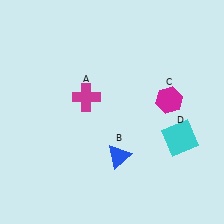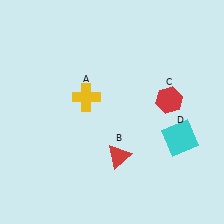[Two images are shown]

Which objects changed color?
A changed from magenta to yellow. B changed from blue to red. C changed from magenta to red.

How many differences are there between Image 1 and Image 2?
There are 3 differences between the two images.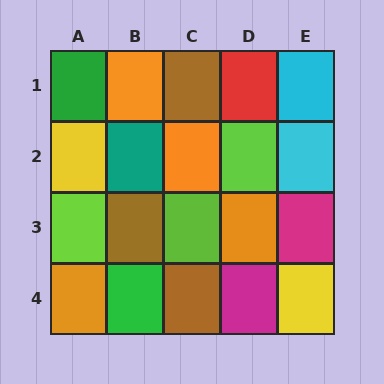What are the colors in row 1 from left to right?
Green, orange, brown, red, cyan.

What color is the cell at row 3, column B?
Brown.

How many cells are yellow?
2 cells are yellow.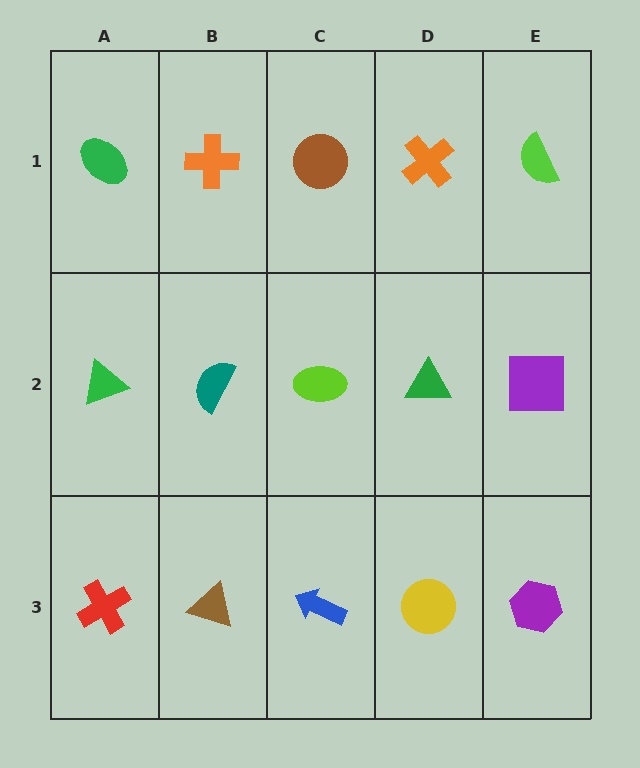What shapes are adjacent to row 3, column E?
A purple square (row 2, column E), a yellow circle (row 3, column D).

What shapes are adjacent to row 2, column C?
A brown circle (row 1, column C), a blue arrow (row 3, column C), a teal semicircle (row 2, column B), a green triangle (row 2, column D).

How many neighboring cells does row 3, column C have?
3.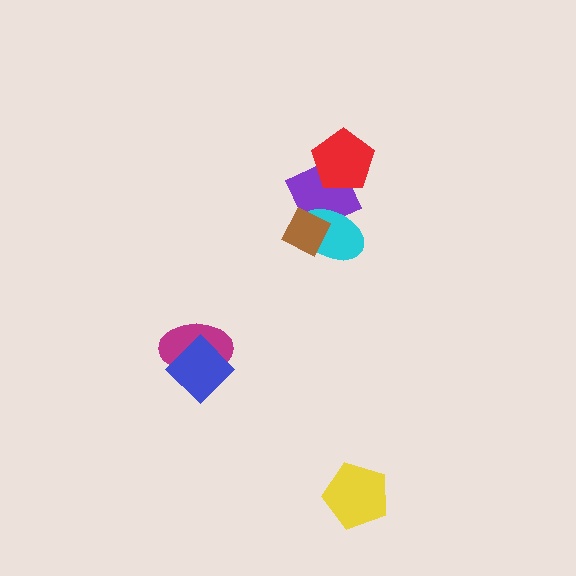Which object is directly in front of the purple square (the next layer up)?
The cyan ellipse is directly in front of the purple square.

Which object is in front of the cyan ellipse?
The brown diamond is in front of the cyan ellipse.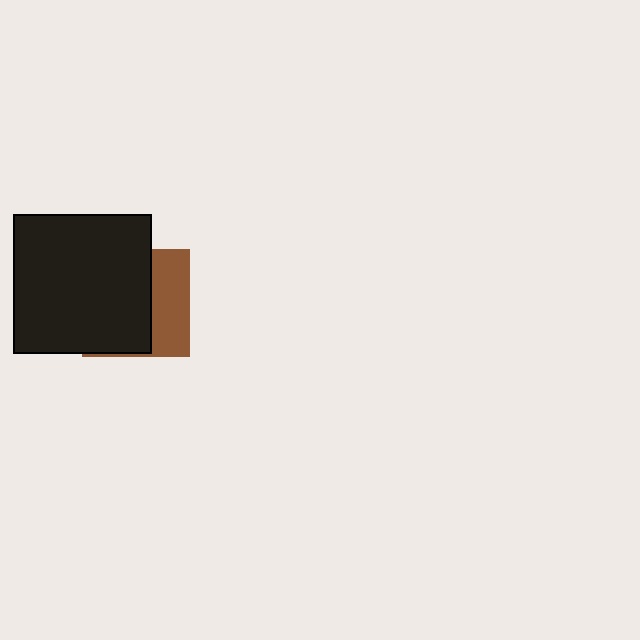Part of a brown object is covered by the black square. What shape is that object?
It is a square.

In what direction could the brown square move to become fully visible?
The brown square could move right. That would shift it out from behind the black square entirely.